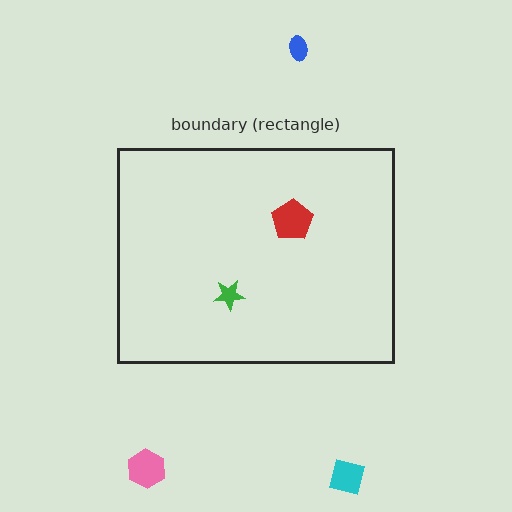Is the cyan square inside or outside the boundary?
Outside.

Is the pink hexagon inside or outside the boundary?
Outside.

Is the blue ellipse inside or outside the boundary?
Outside.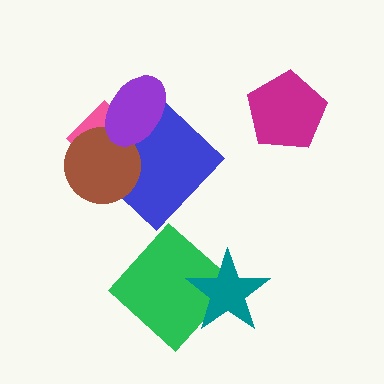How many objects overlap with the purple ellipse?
3 objects overlap with the purple ellipse.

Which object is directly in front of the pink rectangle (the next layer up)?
The blue diamond is directly in front of the pink rectangle.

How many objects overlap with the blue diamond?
3 objects overlap with the blue diamond.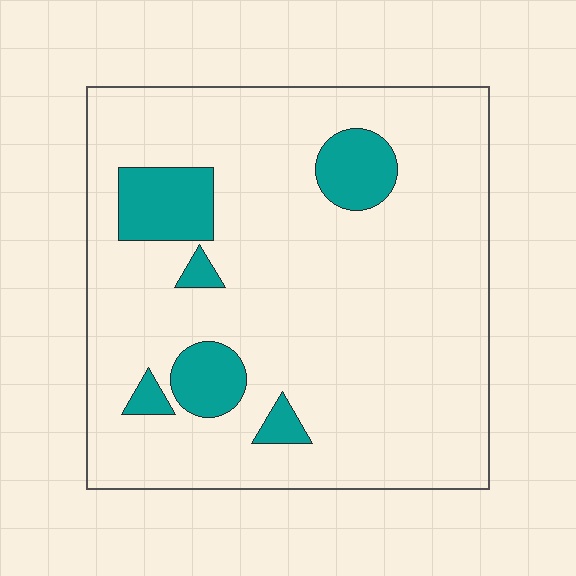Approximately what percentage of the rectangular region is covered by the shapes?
Approximately 15%.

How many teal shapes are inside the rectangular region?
6.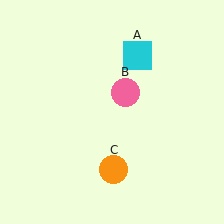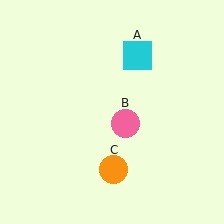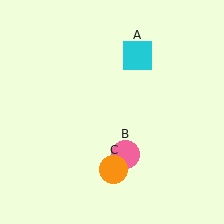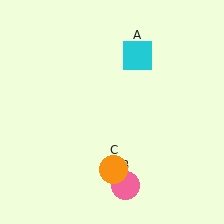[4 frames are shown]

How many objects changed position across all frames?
1 object changed position: pink circle (object B).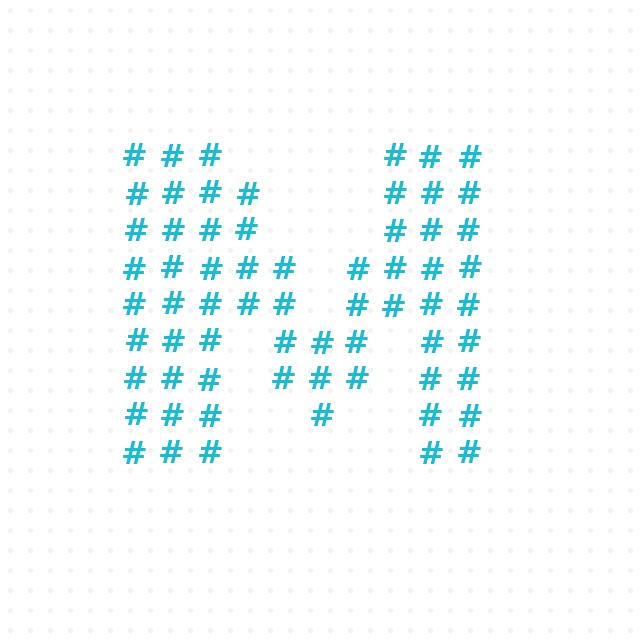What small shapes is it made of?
It is made of small hash symbols.